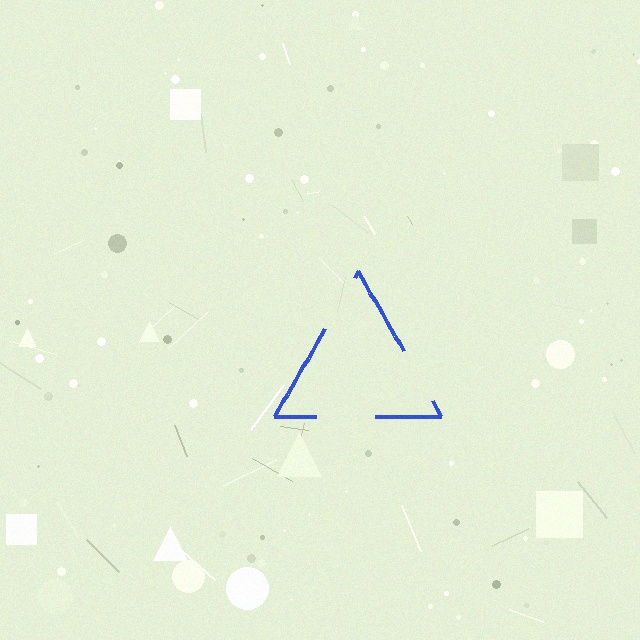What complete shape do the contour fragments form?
The contour fragments form a triangle.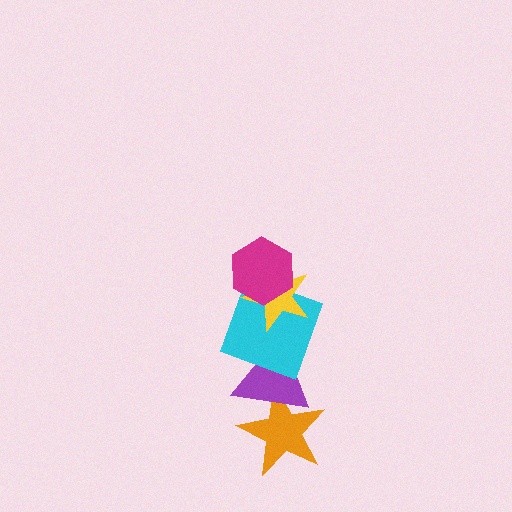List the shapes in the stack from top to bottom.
From top to bottom: the magenta hexagon, the yellow star, the cyan square, the purple triangle, the orange star.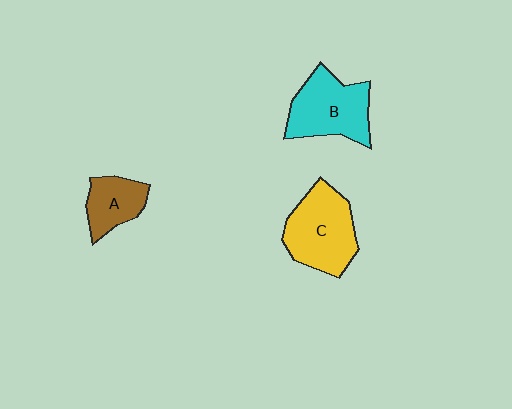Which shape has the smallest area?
Shape A (brown).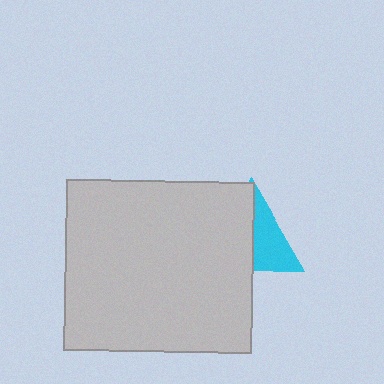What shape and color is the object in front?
The object in front is a light gray rectangle.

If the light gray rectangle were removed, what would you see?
You would see the complete cyan triangle.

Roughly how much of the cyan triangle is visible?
A small part of it is visible (roughly 44%).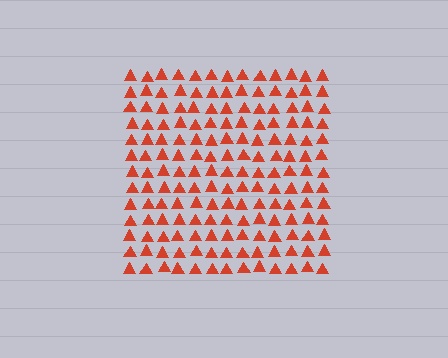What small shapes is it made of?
It is made of small triangles.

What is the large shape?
The large shape is a square.